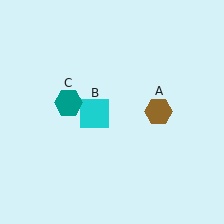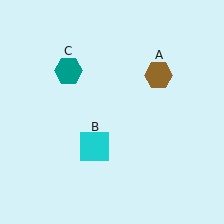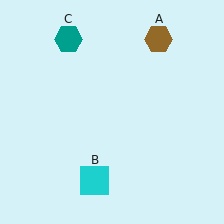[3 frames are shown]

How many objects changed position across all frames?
3 objects changed position: brown hexagon (object A), cyan square (object B), teal hexagon (object C).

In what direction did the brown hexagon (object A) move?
The brown hexagon (object A) moved up.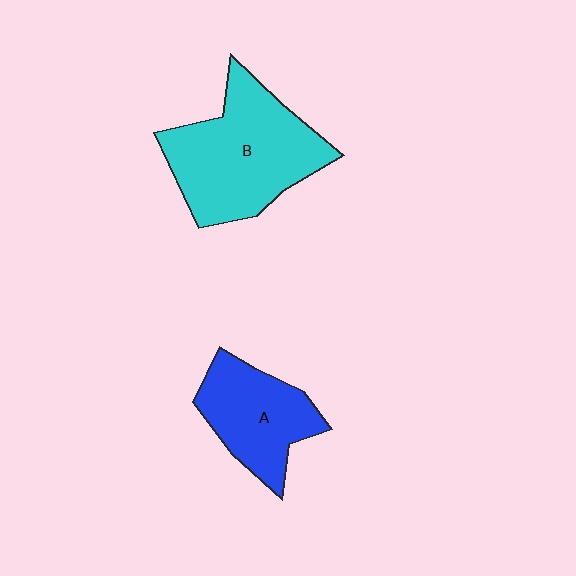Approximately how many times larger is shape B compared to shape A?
Approximately 1.6 times.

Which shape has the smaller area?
Shape A (blue).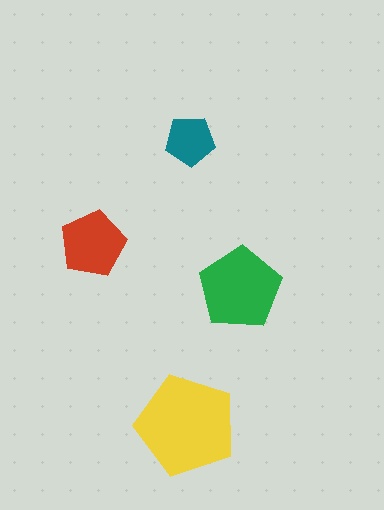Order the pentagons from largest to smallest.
the yellow one, the green one, the red one, the teal one.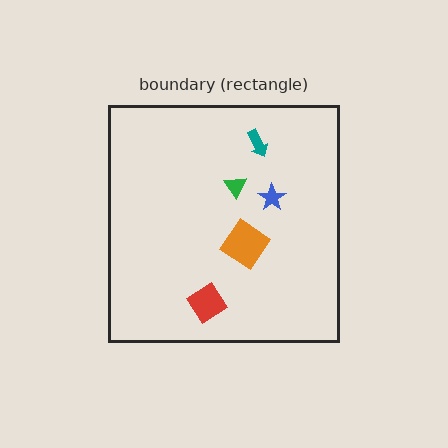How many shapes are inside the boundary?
5 inside, 0 outside.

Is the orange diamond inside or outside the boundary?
Inside.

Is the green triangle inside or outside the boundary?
Inside.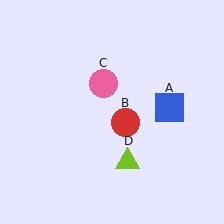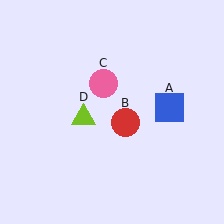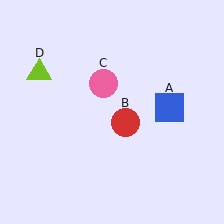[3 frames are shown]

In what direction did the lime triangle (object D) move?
The lime triangle (object D) moved up and to the left.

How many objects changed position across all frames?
1 object changed position: lime triangle (object D).